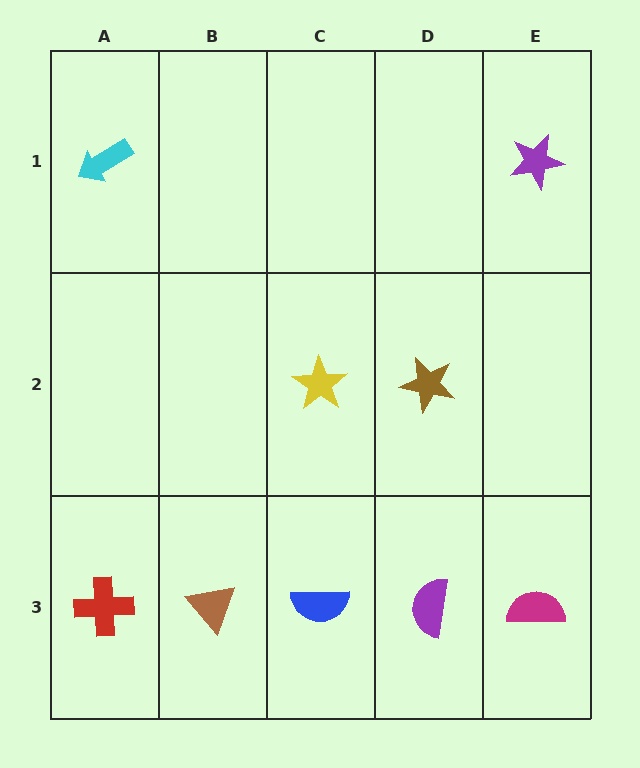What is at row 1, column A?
A cyan arrow.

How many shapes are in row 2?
2 shapes.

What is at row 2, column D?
A brown star.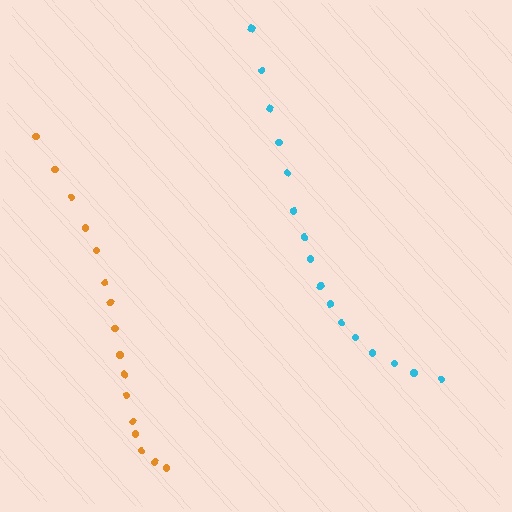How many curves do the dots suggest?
There are 2 distinct paths.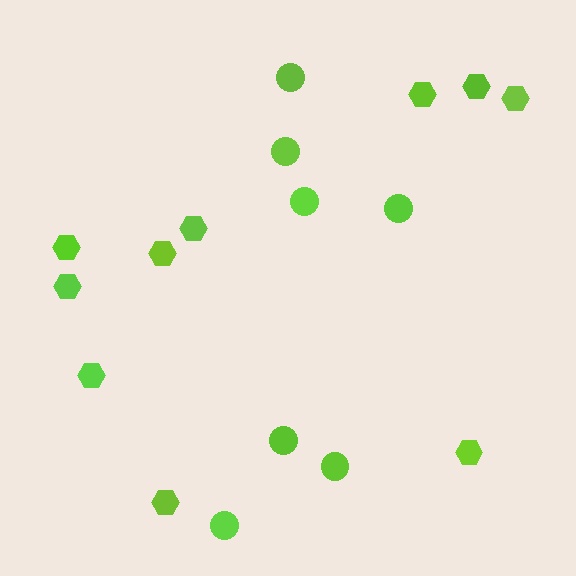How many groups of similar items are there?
There are 2 groups: one group of hexagons (10) and one group of circles (7).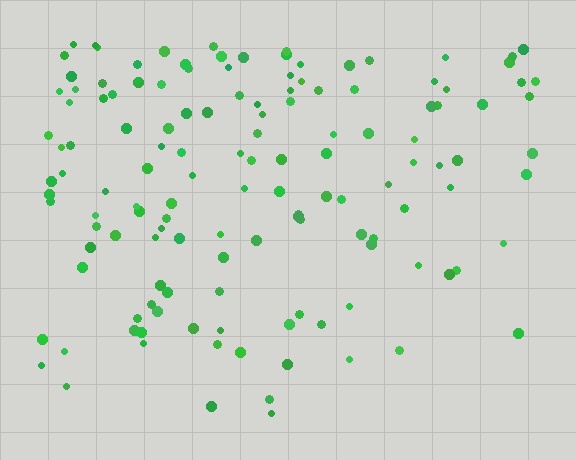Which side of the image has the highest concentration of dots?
The top.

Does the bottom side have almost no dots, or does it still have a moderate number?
Still a moderate number, just noticeably fewer than the top.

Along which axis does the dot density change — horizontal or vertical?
Vertical.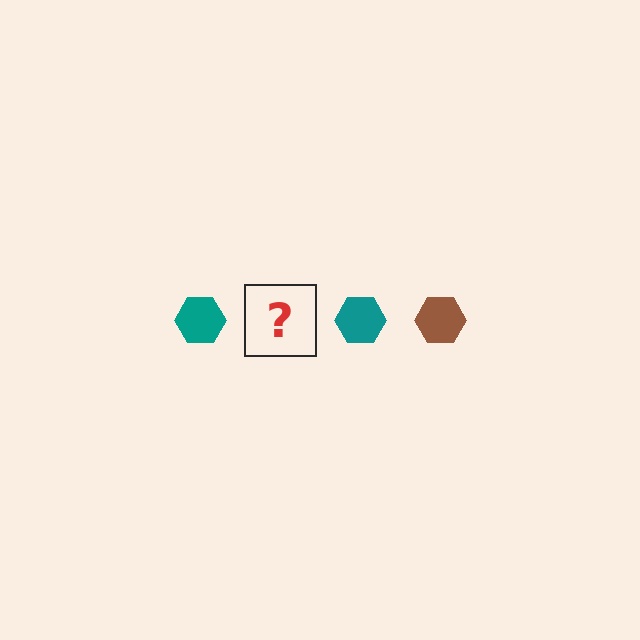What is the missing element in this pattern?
The missing element is a brown hexagon.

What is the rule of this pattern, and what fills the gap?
The rule is that the pattern cycles through teal, brown hexagons. The gap should be filled with a brown hexagon.